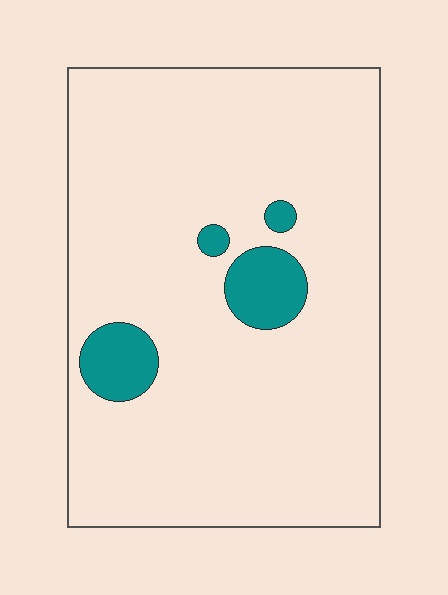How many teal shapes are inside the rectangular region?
4.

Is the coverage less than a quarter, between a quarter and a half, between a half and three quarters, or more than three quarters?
Less than a quarter.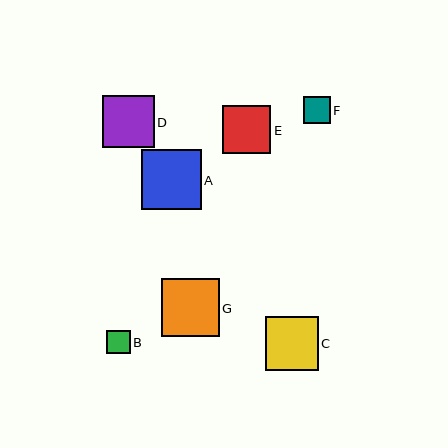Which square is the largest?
Square A is the largest with a size of approximately 60 pixels.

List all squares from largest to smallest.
From largest to smallest: A, G, C, D, E, F, B.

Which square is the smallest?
Square B is the smallest with a size of approximately 23 pixels.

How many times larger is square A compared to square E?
Square A is approximately 1.2 times the size of square E.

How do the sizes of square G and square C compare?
Square G and square C are approximately the same size.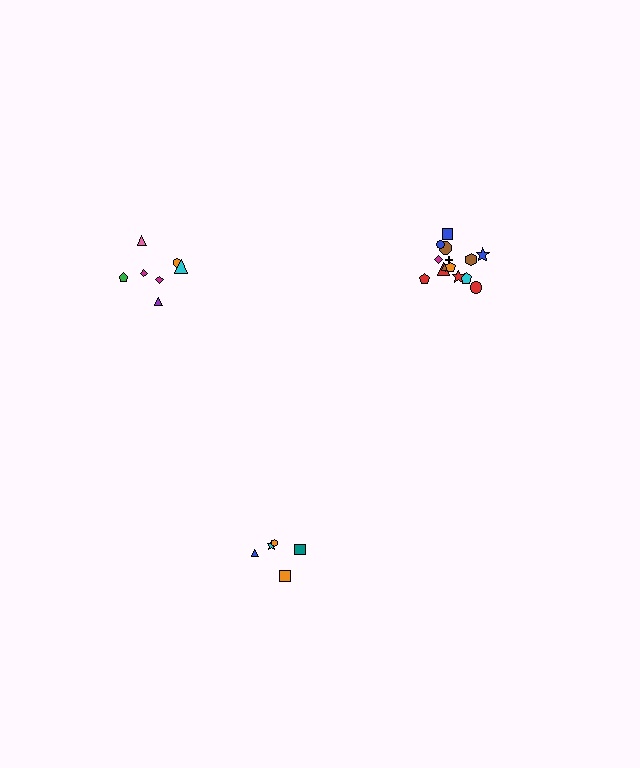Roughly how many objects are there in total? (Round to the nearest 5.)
Roughly 25 objects in total.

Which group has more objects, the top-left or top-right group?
The top-right group.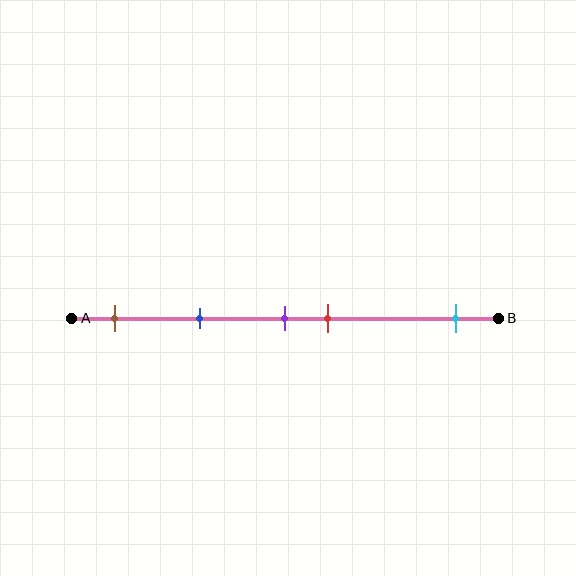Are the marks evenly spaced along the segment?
No, the marks are not evenly spaced.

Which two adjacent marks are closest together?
The purple and red marks are the closest adjacent pair.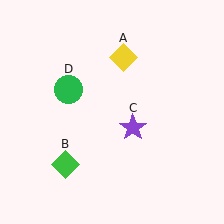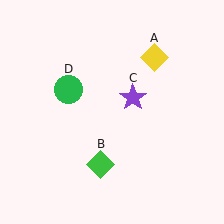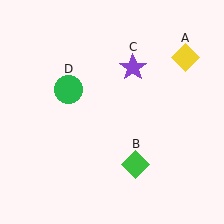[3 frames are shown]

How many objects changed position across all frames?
3 objects changed position: yellow diamond (object A), green diamond (object B), purple star (object C).